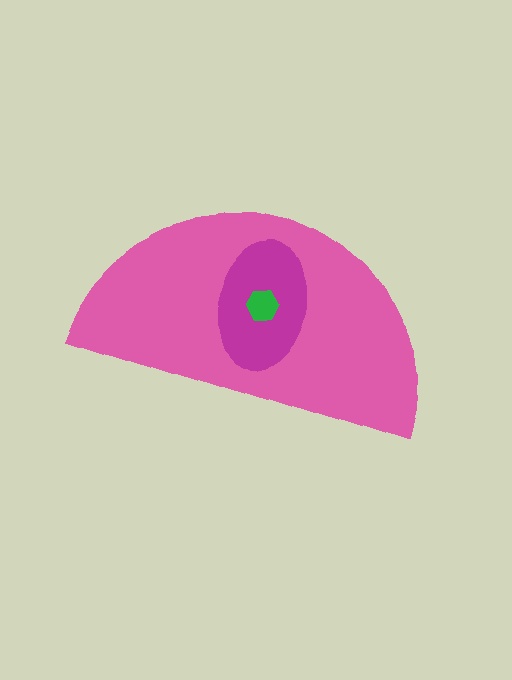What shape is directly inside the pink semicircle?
The magenta ellipse.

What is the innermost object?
The green hexagon.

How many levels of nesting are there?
3.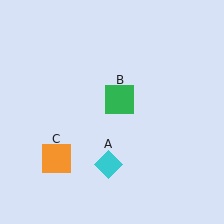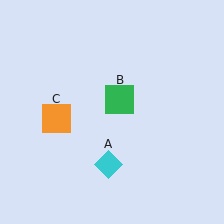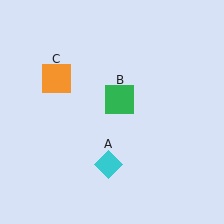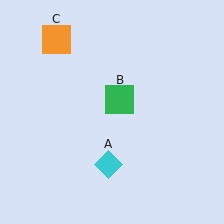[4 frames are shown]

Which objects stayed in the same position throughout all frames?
Cyan diamond (object A) and green square (object B) remained stationary.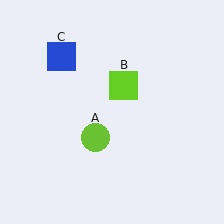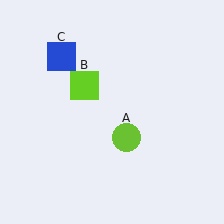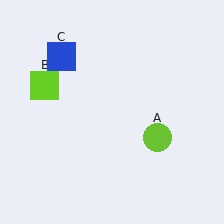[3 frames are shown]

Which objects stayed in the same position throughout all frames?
Blue square (object C) remained stationary.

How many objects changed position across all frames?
2 objects changed position: lime circle (object A), lime square (object B).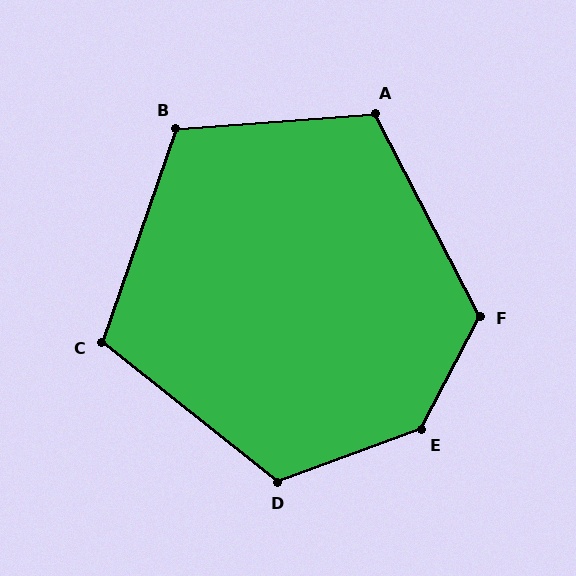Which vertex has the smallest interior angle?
C, at approximately 109 degrees.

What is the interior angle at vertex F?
Approximately 125 degrees (obtuse).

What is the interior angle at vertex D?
Approximately 122 degrees (obtuse).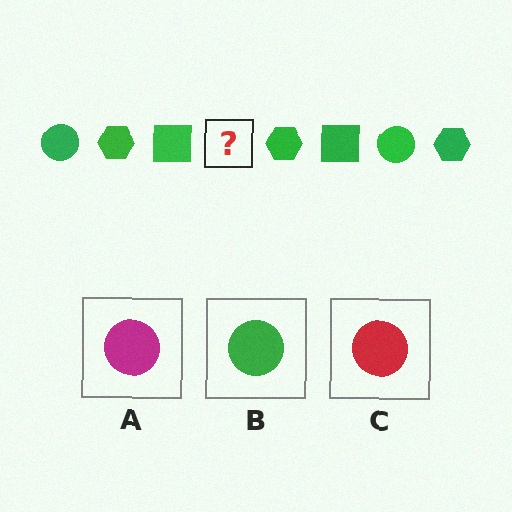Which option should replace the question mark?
Option B.